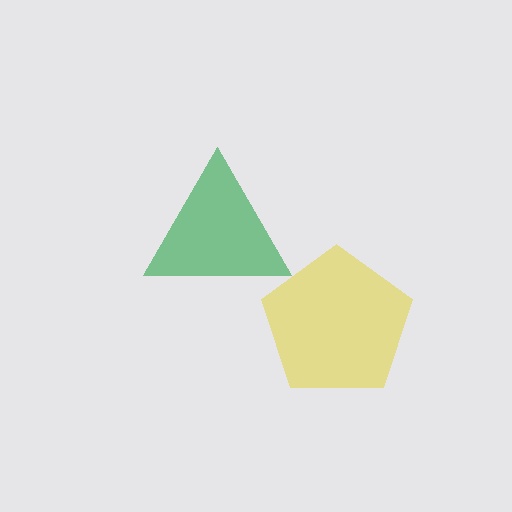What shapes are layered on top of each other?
The layered shapes are: a yellow pentagon, a green triangle.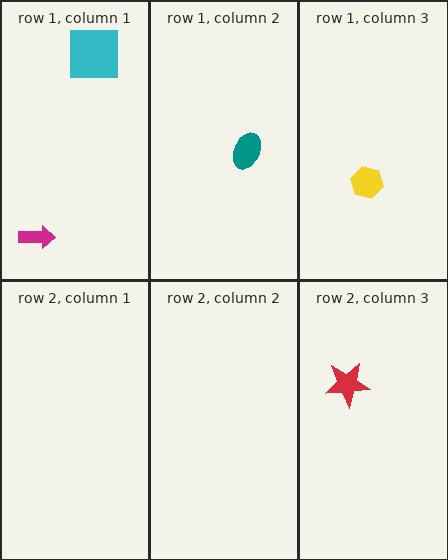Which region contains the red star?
The row 2, column 3 region.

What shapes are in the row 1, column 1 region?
The cyan square, the magenta arrow.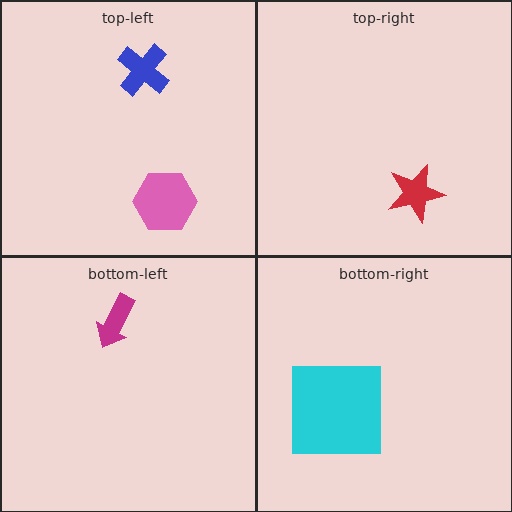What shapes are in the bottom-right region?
The cyan square.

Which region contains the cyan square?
The bottom-right region.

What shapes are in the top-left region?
The pink hexagon, the blue cross.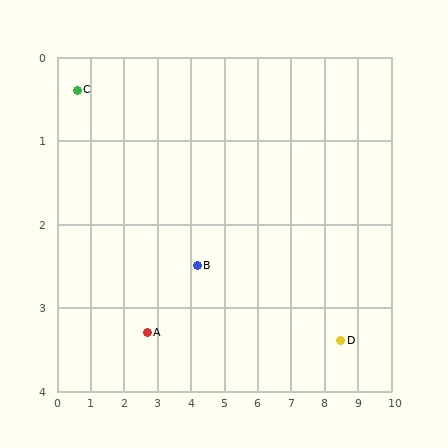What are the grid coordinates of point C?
Point C is at approximately (0.6, 0.4).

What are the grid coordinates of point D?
Point D is at approximately (8.5, 3.4).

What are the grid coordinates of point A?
Point A is at approximately (2.7, 3.3).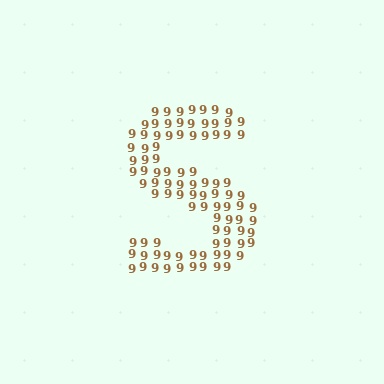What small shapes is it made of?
It is made of small digit 9's.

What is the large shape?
The large shape is the letter S.